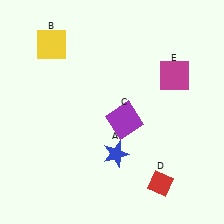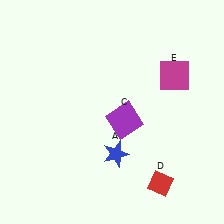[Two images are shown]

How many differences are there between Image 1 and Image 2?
There is 1 difference between the two images.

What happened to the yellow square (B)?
The yellow square (B) was removed in Image 2. It was in the top-left area of Image 1.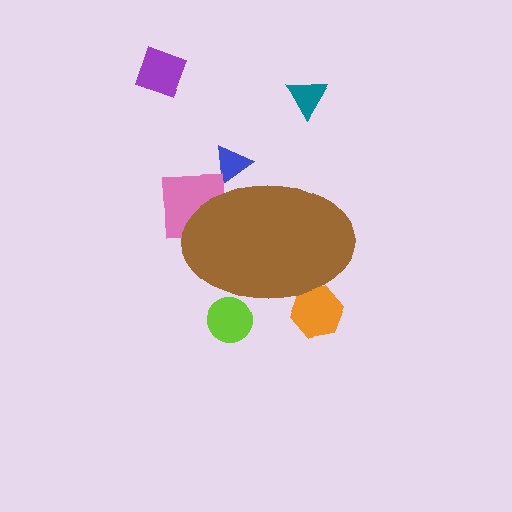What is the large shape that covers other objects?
A brown ellipse.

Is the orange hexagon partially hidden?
Yes, the orange hexagon is partially hidden behind the brown ellipse.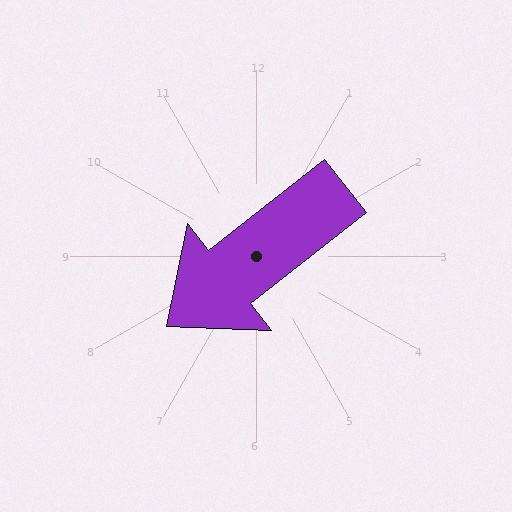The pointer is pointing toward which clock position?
Roughly 8 o'clock.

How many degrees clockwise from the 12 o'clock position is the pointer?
Approximately 232 degrees.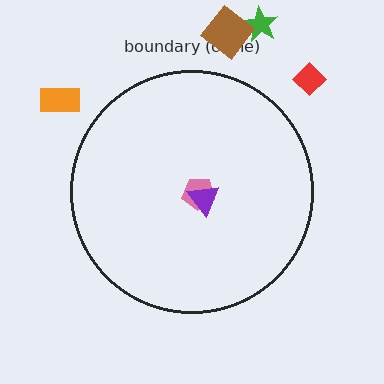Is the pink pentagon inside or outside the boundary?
Inside.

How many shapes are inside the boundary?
2 inside, 4 outside.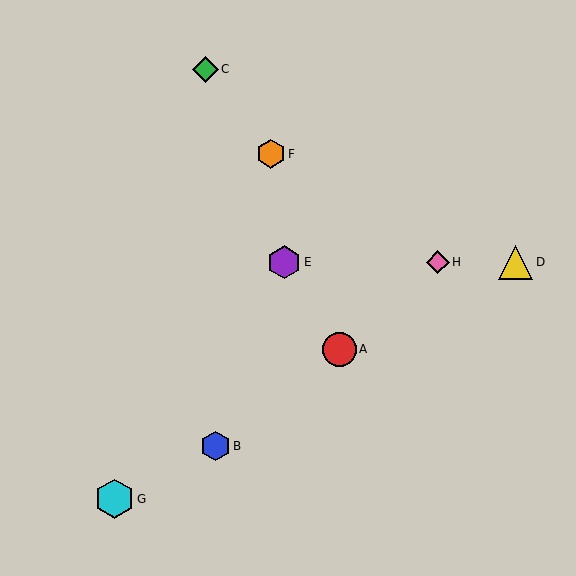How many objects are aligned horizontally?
3 objects (D, E, H) are aligned horizontally.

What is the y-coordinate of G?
Object G is at y≈499.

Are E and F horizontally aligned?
No, E is at y≈262 and F is at y≈154.